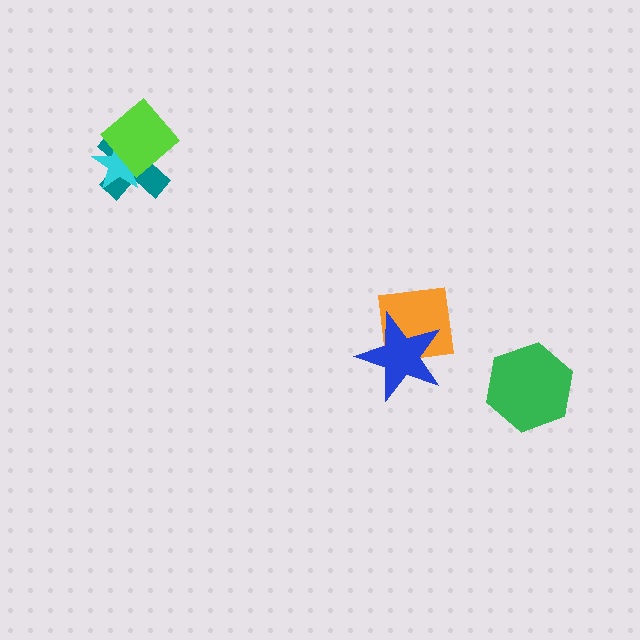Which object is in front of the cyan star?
The lime diamond is in front of the cyan star.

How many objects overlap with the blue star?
1 object overlaps with the blue star.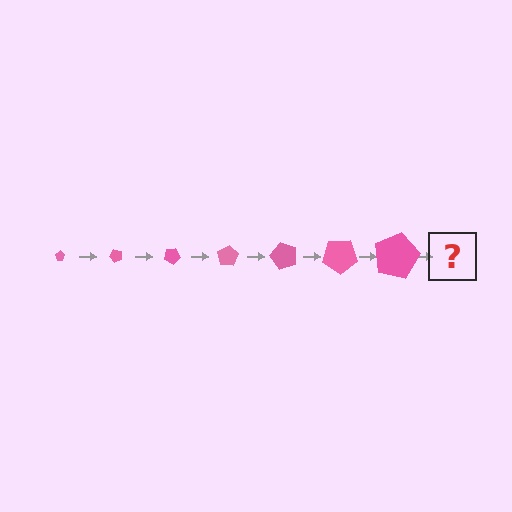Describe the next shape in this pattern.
It should be a pentagon, larger than the previous one and rotated 350 degrees from the start.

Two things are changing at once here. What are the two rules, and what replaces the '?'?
The two rules are that the pentagon grows larger each step and it rotates 50 degrees each step. The '?' should be a pentagon, larger than the previous one and rotated 350 degrees from the start.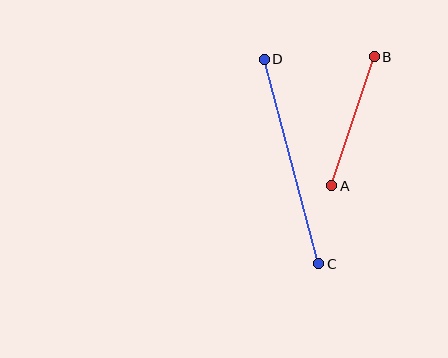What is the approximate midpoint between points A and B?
The midpoint is at approximately (353, 121) pixels.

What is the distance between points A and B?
The distance is approximately 136 pixels.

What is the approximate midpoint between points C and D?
The midpoint is at approximately (291, 162) pixels.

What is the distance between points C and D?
The distance is approximately 212 pixels.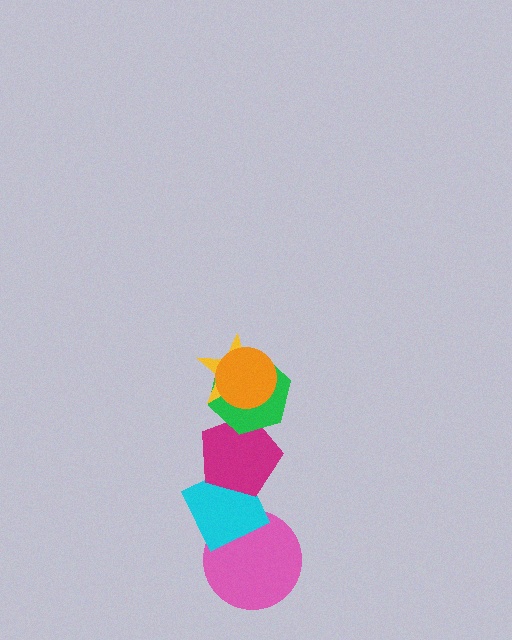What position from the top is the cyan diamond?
The cyan diamond is 5th from the top.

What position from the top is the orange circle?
The orange circle is 1st from the top.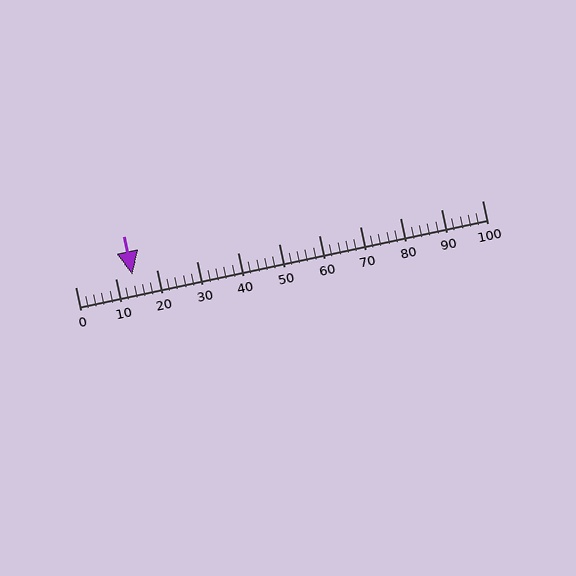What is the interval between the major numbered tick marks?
The major tick marks are spaced 10 units apart.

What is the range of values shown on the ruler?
The ruler shows values from 0 to 100.